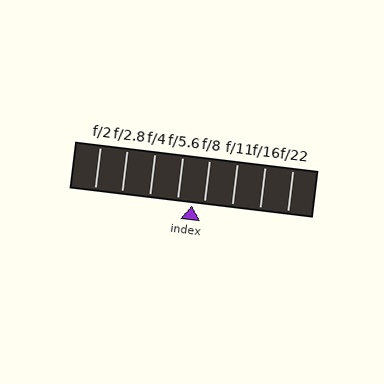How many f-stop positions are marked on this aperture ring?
There are 8 f-stop positions marked.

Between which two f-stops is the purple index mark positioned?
The index mark is between f/5.6 and f/8.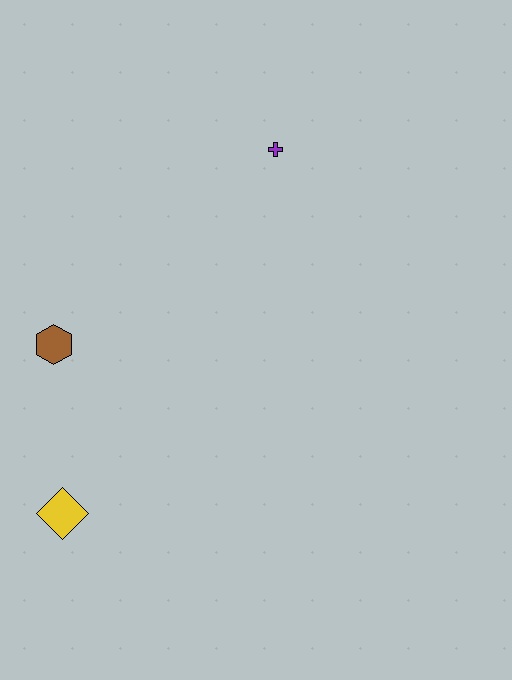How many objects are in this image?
There are 3 objects.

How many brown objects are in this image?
There is 1 brown object.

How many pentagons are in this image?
There are no pentagons.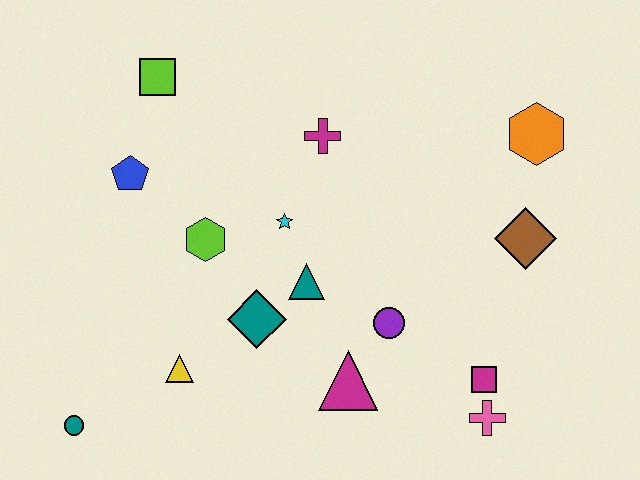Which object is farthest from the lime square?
The pink cross is farthest from the lime square.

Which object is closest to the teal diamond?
The teal triangle is closest to the teal diamond.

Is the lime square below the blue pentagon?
No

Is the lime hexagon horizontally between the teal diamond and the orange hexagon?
No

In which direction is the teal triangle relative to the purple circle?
The teal triangle is to the left of the purple circle.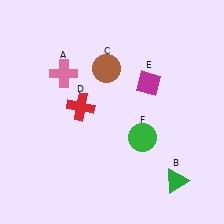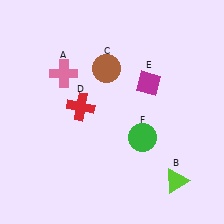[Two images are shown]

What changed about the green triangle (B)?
In Image 1, B is green. In Image 2, it changed to lime.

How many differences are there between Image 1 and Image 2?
There is 1 difference between the two images.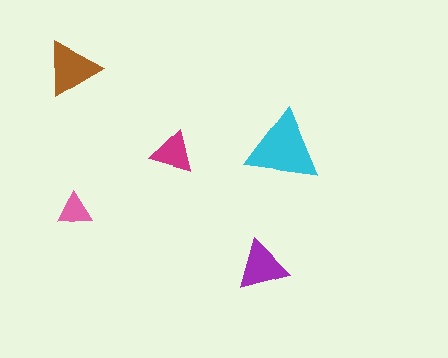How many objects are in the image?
There are 5 objects in the image.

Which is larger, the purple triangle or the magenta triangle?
The purple one.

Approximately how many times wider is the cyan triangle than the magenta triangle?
About 1.5 times wider.